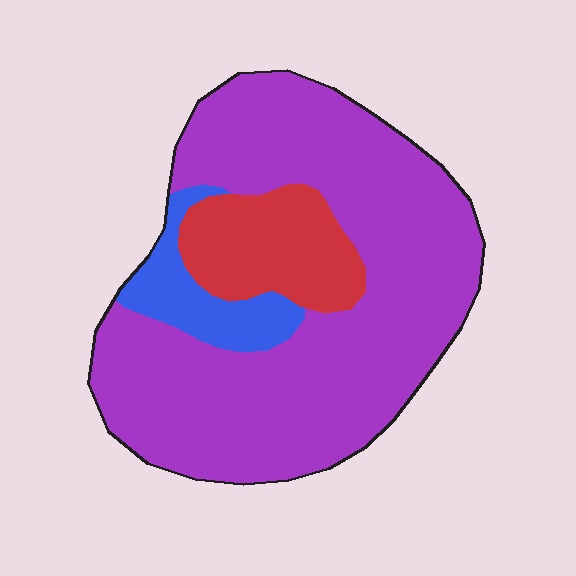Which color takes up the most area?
Purple, at roughly 75%.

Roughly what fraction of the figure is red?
Red covers 16% of the figure.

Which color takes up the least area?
Blue, at roughly 10%.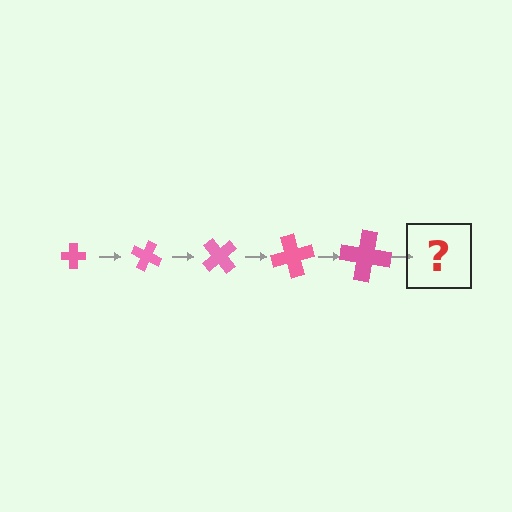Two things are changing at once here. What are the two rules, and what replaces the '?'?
The two rules are that the cross grows larger each step and it rotates 25 degrees each step. The '?' should be a cross, larger than the previous one and rotated 125 degrees from the start.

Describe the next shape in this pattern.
It should be a cross, larger than the previous one and rotated 125 degrees from the start.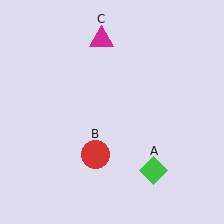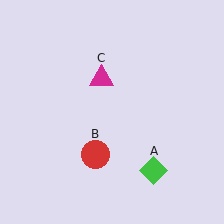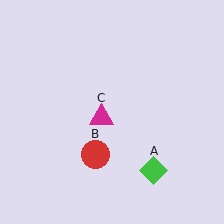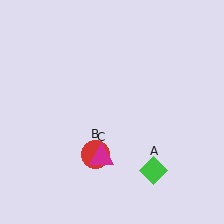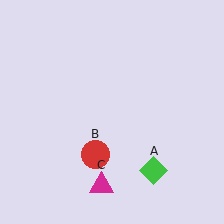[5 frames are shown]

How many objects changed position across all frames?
1 object changed position: magenta triangle (object C).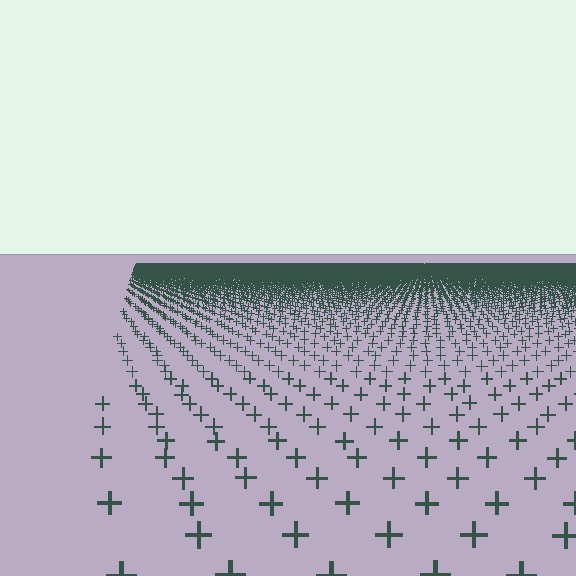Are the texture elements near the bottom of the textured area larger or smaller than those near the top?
Larger. Near the bottom, elements are closer to the viewer and appear at a bigger on-screen size.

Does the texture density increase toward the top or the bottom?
Density increases toward the top.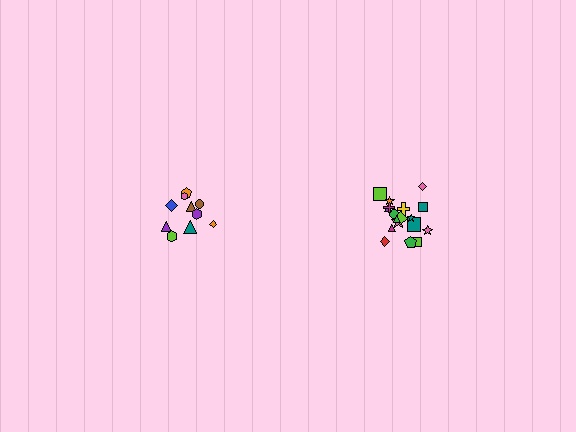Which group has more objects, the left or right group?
The right group.